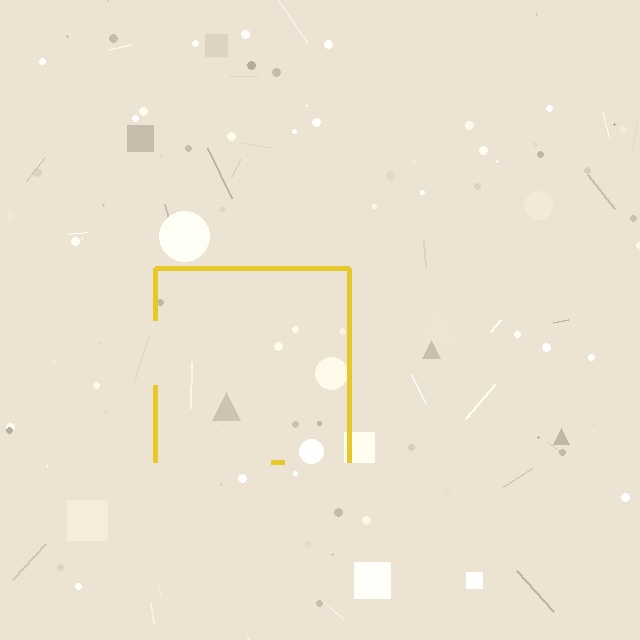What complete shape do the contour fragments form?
The contour fragments form a square.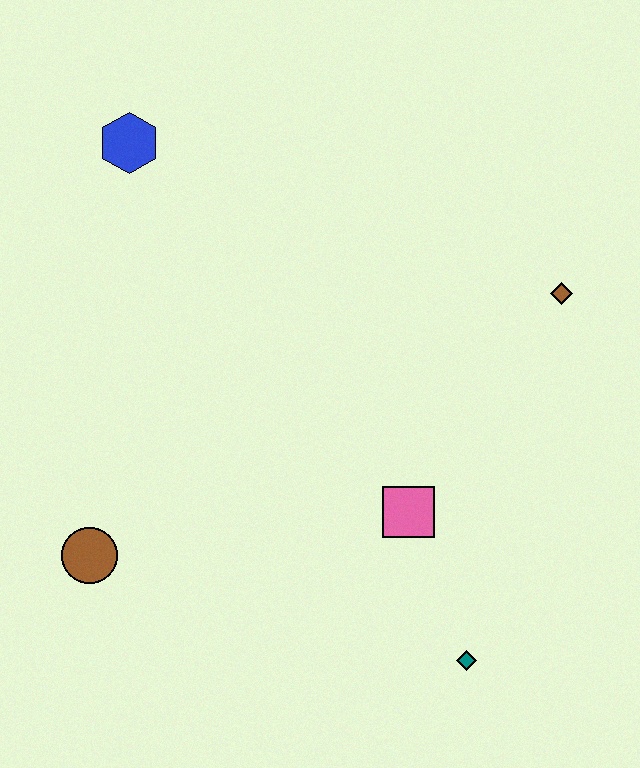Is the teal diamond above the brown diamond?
No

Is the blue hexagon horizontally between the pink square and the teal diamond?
No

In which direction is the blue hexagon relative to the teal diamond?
The blue hexagon is above the teal diamond.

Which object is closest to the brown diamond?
The pink square is closest to the brown diamond.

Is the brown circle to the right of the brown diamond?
No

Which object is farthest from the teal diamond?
The blue hexagon is farthest from the teal diamond.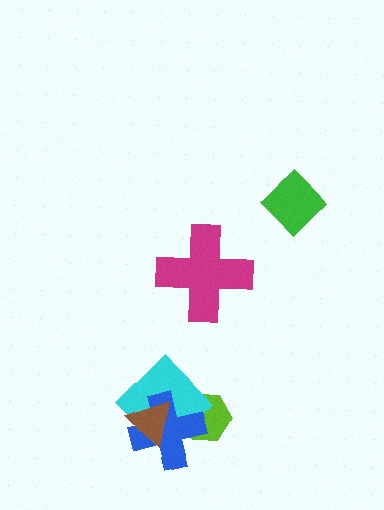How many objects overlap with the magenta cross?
0 objects overlap with the magenta cross.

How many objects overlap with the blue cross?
3 objects overlap with the blue cross.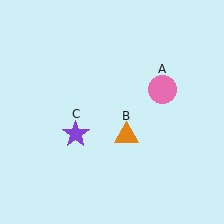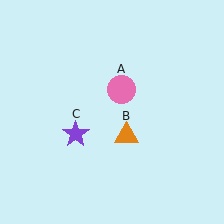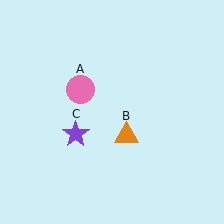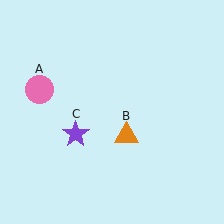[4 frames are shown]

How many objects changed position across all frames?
1 object changed position: pink circle (object A).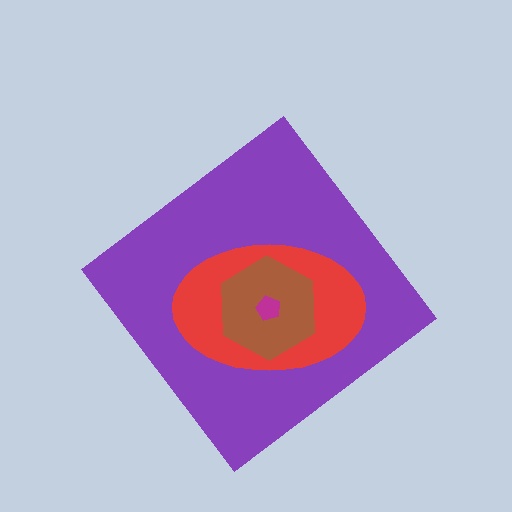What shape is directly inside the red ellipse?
The brown hexagon.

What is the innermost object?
The magenta pentagon.